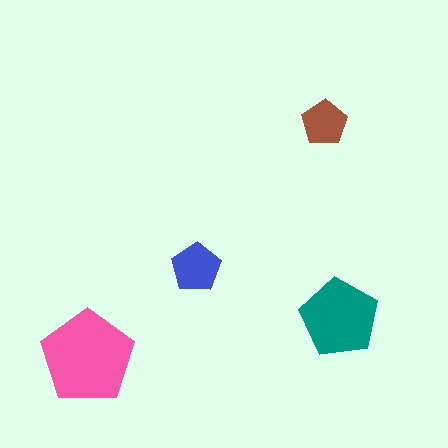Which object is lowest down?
The pink pentagon is bottommost.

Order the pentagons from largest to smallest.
the pink one, the teal one, the blue one, the brown one.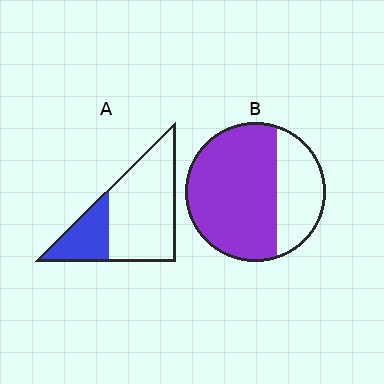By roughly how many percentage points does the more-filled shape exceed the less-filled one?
By roughly 40 percentage points (B over A).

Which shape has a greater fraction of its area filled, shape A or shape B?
Shape B.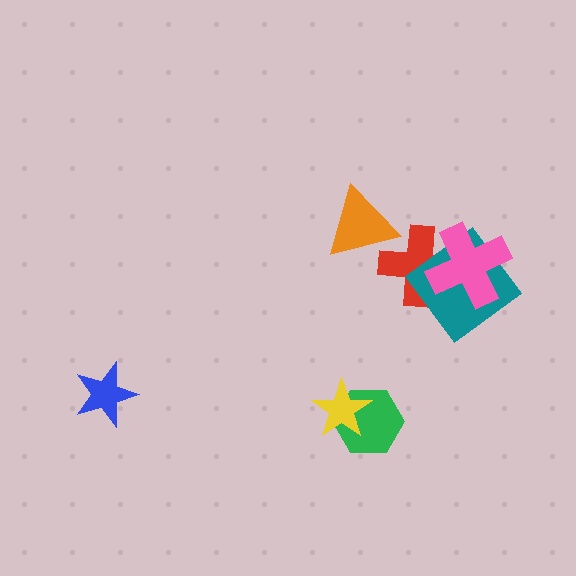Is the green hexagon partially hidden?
Yes, it is partially covered by another shape.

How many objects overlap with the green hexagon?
1 object overlaps with the green hexagon.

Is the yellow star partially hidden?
No, no other shape covers it.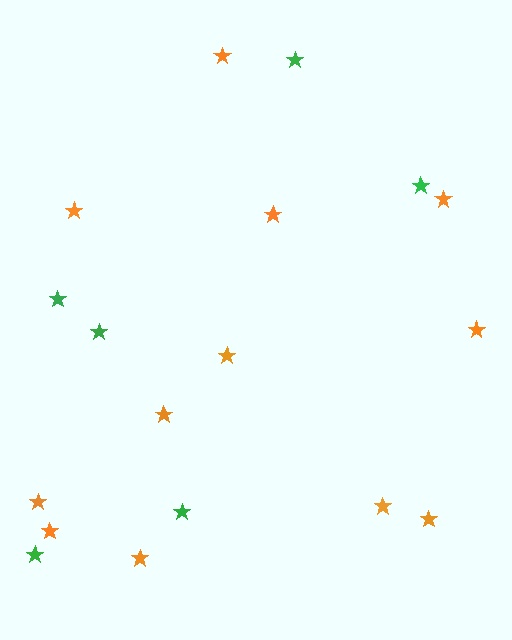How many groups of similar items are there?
There are 2 groups: one group of orange stars (12) and one group of green stars (6).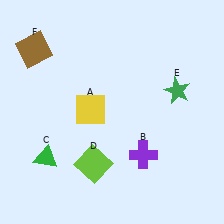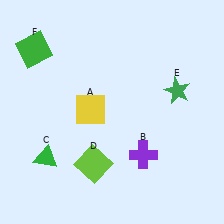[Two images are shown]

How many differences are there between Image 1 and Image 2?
There is 1 difference between the two images.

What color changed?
The square (F) changed from brown in Image 1 to green in Image 2.